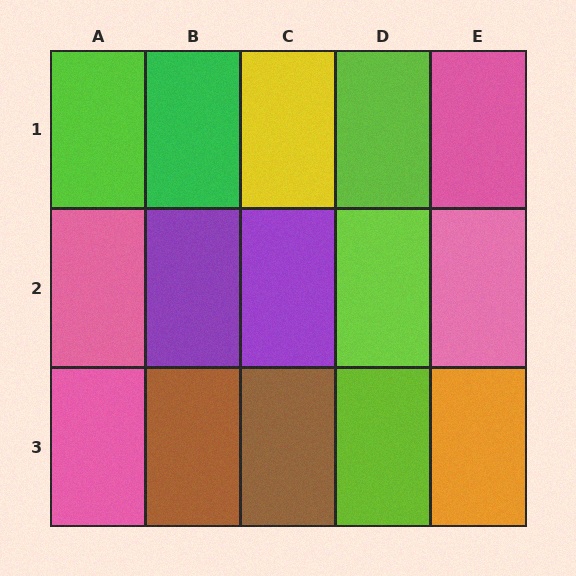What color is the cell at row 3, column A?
Pink.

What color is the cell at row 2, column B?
Purple.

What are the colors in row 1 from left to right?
Lime, green, yellow, lime, pink.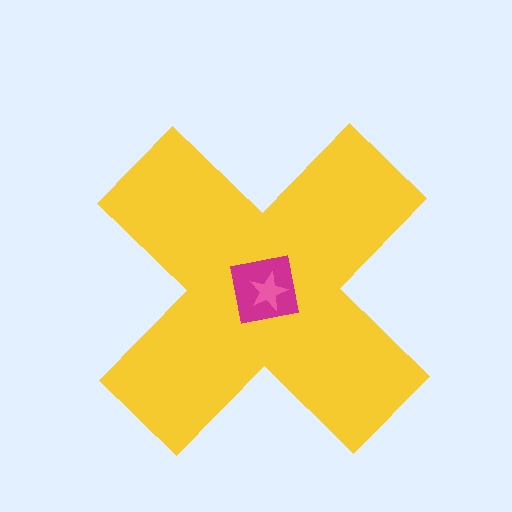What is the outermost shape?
The yellow cross.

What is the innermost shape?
The pink star.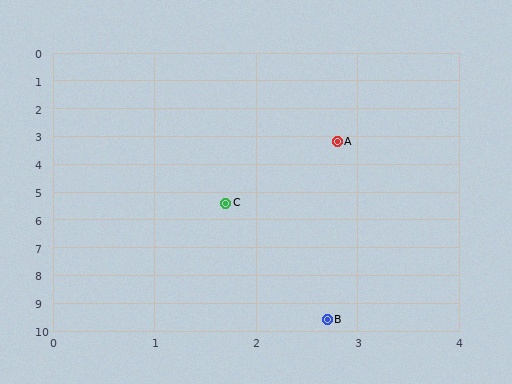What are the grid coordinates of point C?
Point C is at approximately (1.7, 5.4).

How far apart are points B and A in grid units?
Points B and A are about 6.4 grid units apart.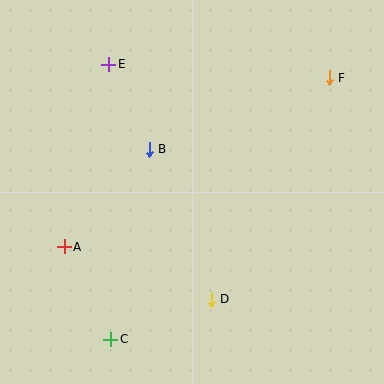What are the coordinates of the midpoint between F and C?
The midpoint between F and C is at (220, 209).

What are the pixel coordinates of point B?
Point B is at (149, 149).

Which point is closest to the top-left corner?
Point E is closest to the top-left corner.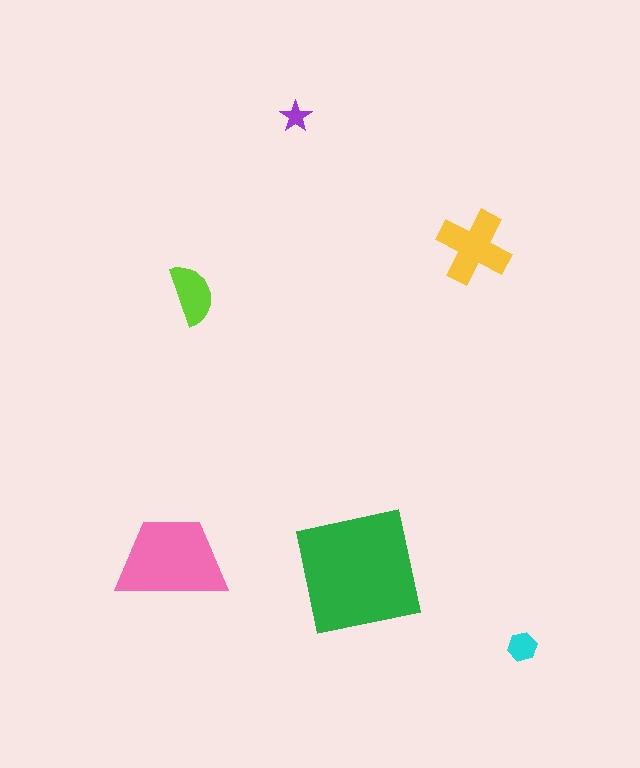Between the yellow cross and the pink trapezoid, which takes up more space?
The pink trapezoid.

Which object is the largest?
The green square.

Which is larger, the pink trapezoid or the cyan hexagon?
The pink trapezoid.